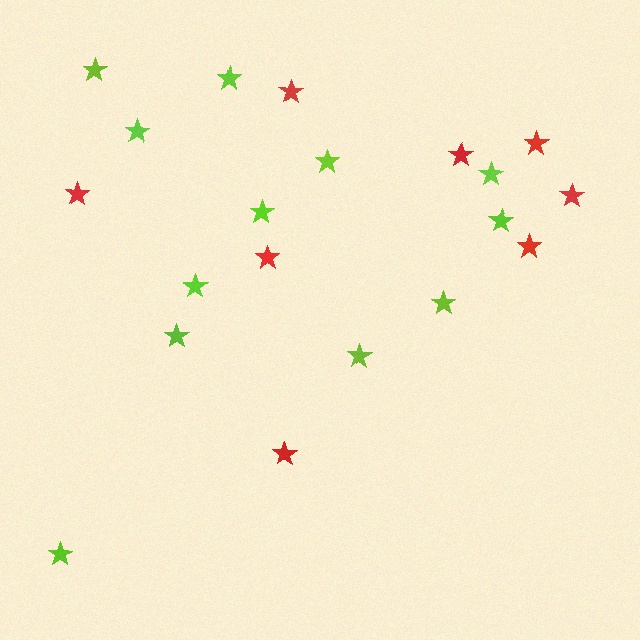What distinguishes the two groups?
There are 2 groups: one group of lime stars (12) and one group of red stars (8).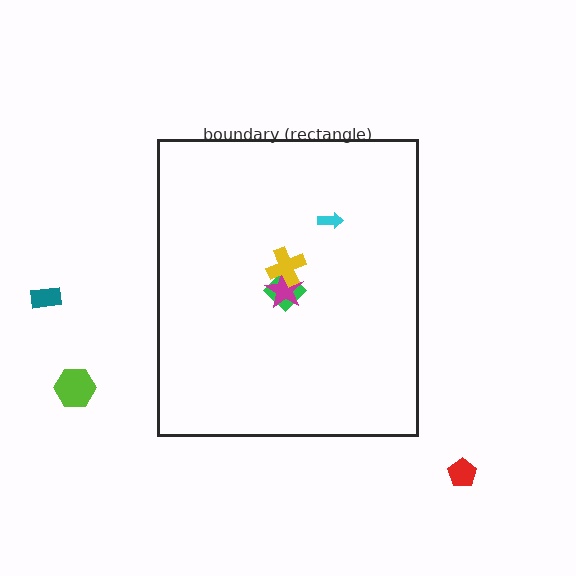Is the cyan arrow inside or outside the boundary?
Inside.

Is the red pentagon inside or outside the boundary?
Outside.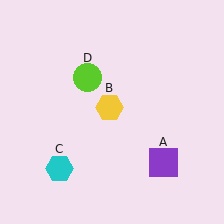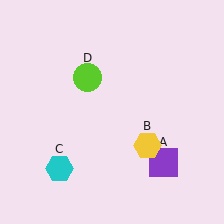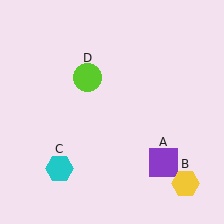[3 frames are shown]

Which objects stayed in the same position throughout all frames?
Purple square (object A) and cyan hexagon (object C) and lime circle (object D) remained stationary.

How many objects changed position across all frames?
1 object changed position: yellow hexagon (object B).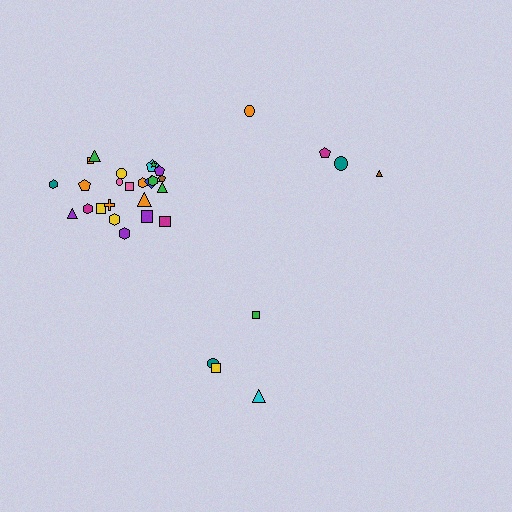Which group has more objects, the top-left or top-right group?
The top-left group.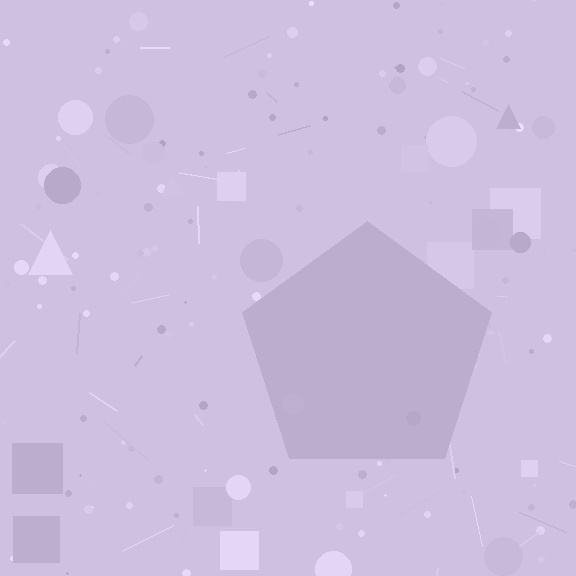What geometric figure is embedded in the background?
A pentagon is embedded in the background.